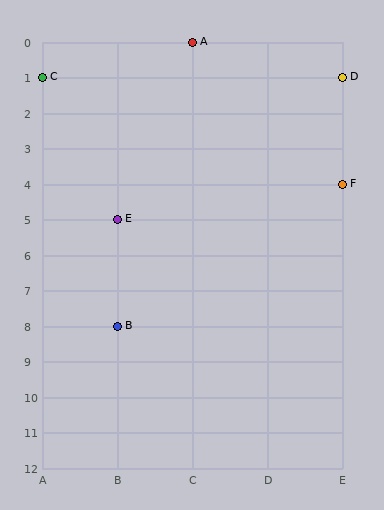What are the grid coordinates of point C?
Point C is at grid coordinates (A, 1).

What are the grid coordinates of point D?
Point D is at grid coordinates (E, 1).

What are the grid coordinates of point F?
Point F is at grid coordinates (E, 4).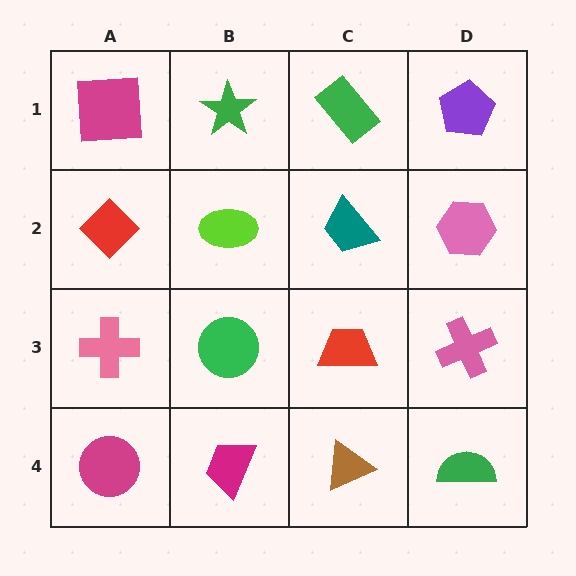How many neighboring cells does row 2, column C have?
4.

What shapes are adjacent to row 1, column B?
A lime ellipse (row 2, column B), a magenta square (row 1, column A), a green rectangle (row 1, column C).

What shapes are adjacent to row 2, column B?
A green star (row 1, column B), a green circle (row 3, column B), a red diamond (row 2, column A), a teal trapezoid (row 2, column C).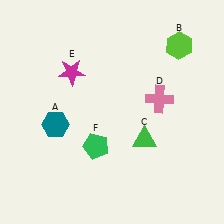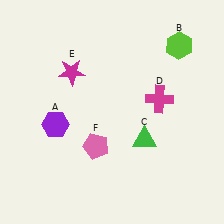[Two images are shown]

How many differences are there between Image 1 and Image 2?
There are 3 differences between the two images.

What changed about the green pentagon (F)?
In Image 1, F is green. In Image 2, it changed to pink.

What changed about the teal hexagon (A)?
In Image 1, A is teal. In Image 2, it changed to purple.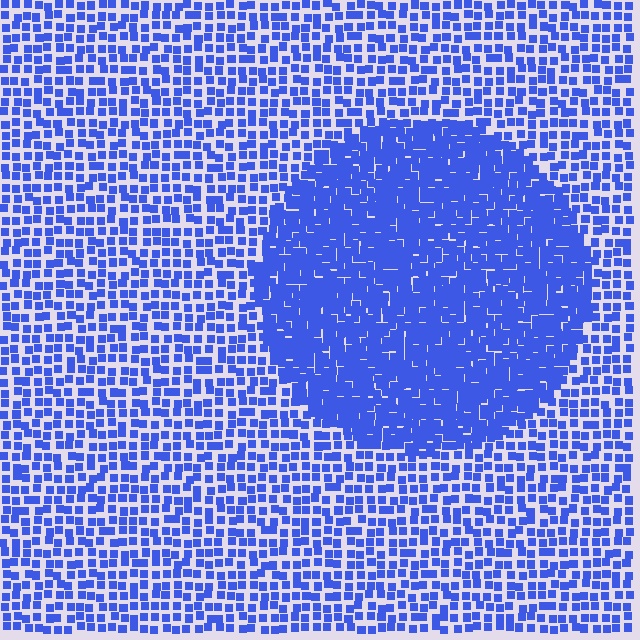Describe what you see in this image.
The image contains small blue elements arranged at two different densities. A circle-shaped region is visible where the elements are more densely packed than the surrounding area.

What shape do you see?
I see a circle.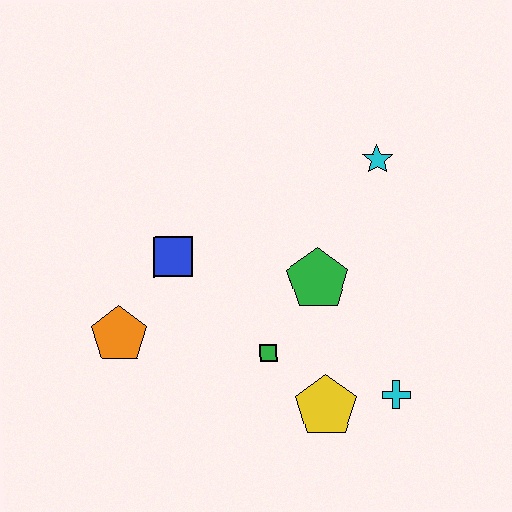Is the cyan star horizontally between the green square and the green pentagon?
No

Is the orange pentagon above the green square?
Yes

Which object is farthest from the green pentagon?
The orange pentagon is farthest from the green pentagon.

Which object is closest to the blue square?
The orange pentagon is closest to the blue square.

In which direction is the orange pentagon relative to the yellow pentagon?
The orange pentagon is to the left of the yellow pentagon.